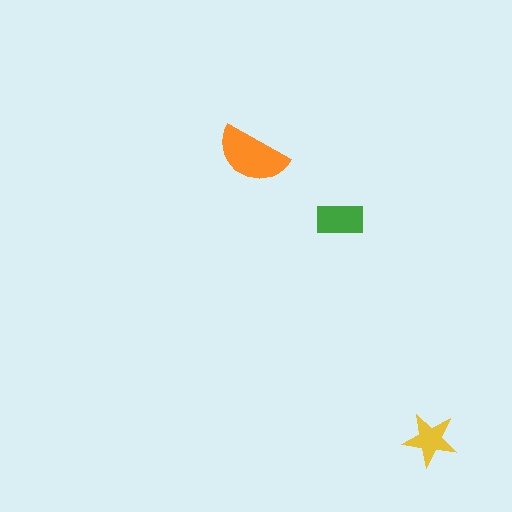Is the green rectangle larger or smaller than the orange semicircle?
Smaller.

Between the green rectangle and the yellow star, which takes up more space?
The green rectangle.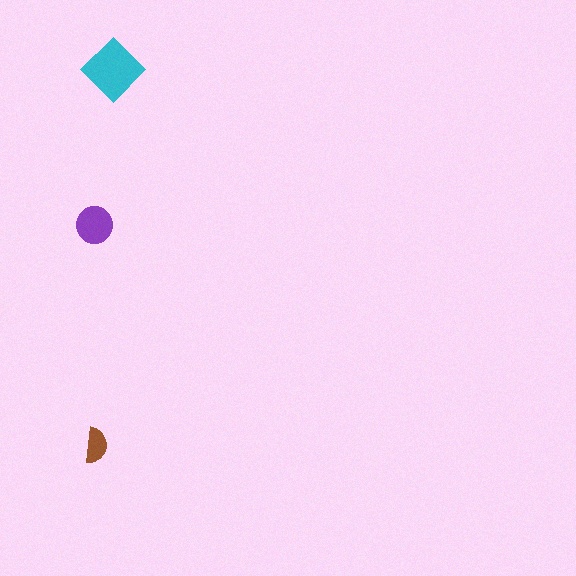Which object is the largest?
The cyan diamond.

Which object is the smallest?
The brown semicircle.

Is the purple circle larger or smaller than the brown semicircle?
Larger.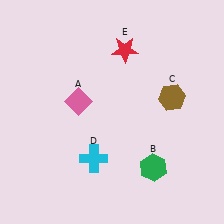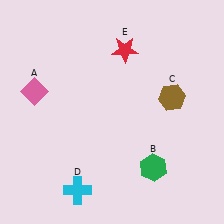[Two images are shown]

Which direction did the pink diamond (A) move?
The pink diamond (A) moved left.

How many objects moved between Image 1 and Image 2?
2 objects moved between the two images.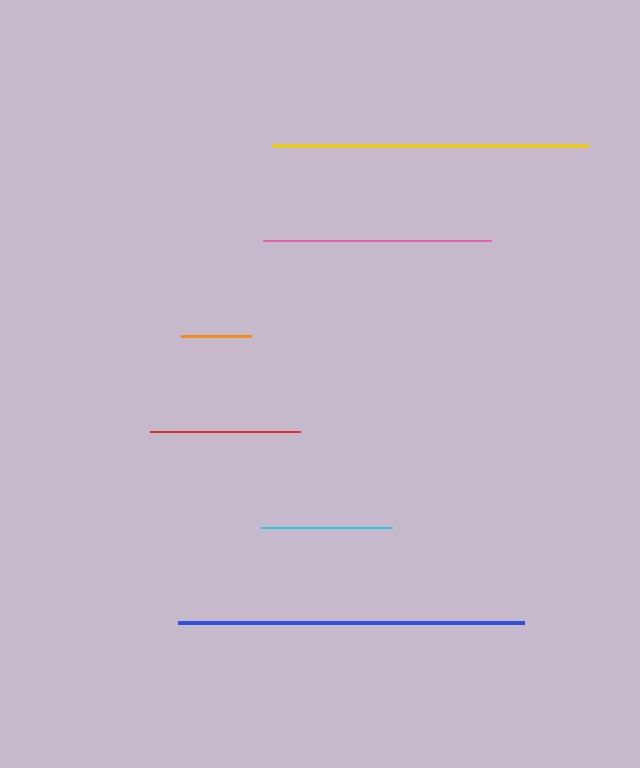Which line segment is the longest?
The blue line is the longest at approximately 346 pixels.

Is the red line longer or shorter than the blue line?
The blue line is longer than the red line.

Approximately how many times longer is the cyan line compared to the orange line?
The cyan line is approximately 1.9 times the length of the orange line.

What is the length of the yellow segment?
The yellow segment is approximately 316 pixels long.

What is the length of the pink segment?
The pink segment is approximately 228 pixels long.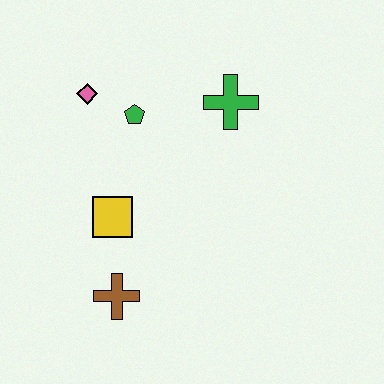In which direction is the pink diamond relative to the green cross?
The pink diamond is to the left of the green cross.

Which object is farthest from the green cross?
The brown cross is farthest from the green cross.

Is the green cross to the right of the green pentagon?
Yes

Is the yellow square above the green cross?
No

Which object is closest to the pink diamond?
The green pentagon is closest to the pink diamond.